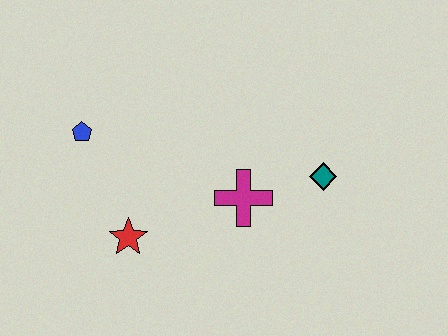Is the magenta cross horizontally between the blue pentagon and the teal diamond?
Yes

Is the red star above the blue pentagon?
No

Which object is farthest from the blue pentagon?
The teal diamond is farthest from the blue pentagon.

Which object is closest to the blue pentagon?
The red star is closest to the blue pentagon.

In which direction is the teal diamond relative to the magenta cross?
The teal diamond is to the right of the magenta cross.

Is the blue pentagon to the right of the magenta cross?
No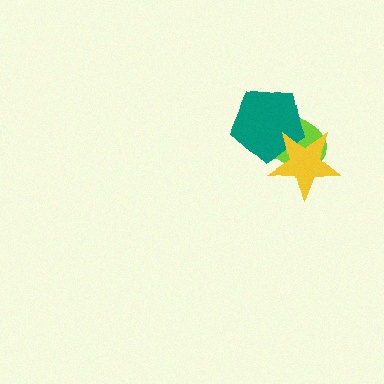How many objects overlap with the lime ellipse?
2 objects overlap with the lime ellipse.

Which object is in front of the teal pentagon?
The yellow star is in front of the teal pentagon.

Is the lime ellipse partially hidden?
Yes, it is partially covered by another shape.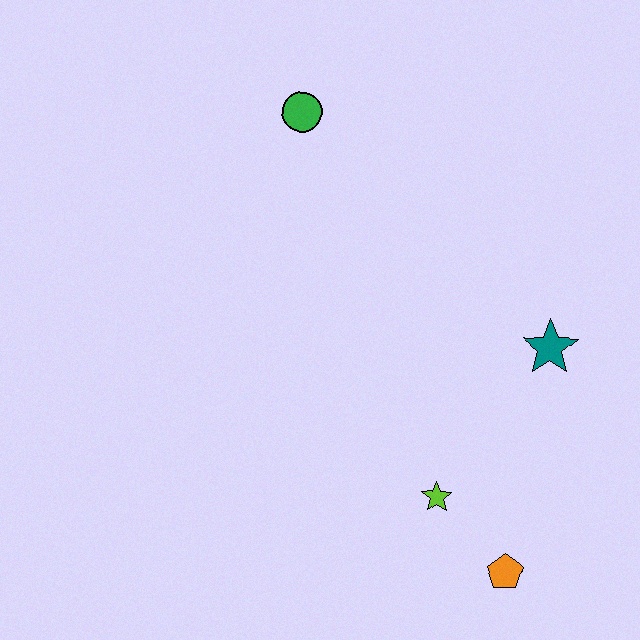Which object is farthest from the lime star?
The green circle is farthest from the lime star.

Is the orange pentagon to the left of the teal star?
Yes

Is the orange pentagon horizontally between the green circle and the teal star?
Yes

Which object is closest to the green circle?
The teal star is closest to the green circle.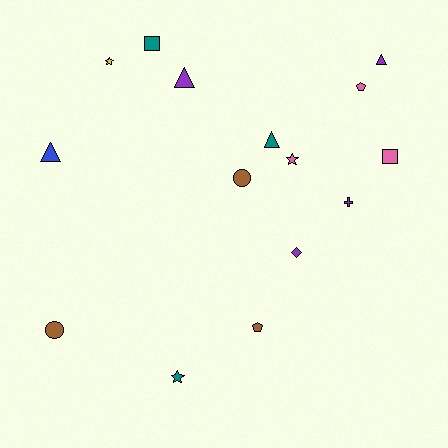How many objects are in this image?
There are 15 objects.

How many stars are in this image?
There are 3 stars.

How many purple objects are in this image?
There are 4 purple objects.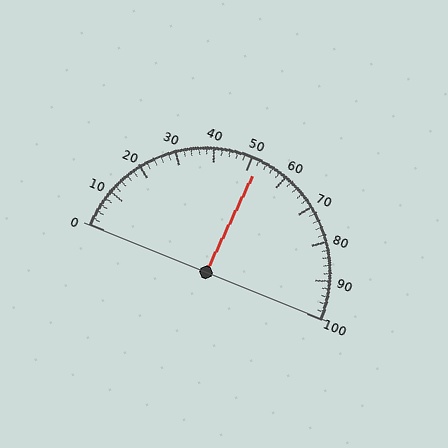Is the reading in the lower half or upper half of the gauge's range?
The reading is in the upper half of the range (0 to 100).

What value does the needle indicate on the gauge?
The needle indicates approximately 52.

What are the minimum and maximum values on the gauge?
The gauge ranges from 0 to 100.